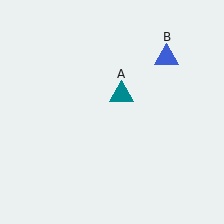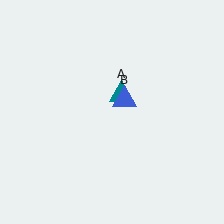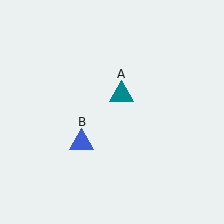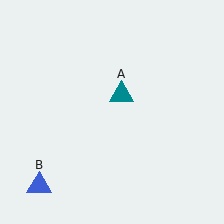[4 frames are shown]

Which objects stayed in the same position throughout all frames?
Teal triangle (object A) remained stationary.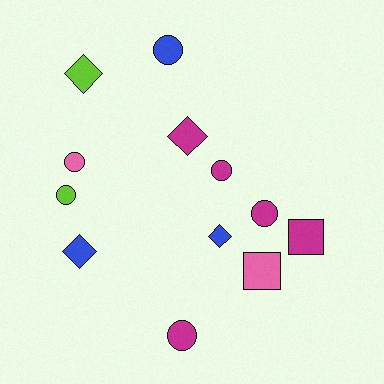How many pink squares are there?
There is 1 pink square.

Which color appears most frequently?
Magenta, with 5 objects.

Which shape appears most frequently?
Circle, with 6 objects.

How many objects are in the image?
There are 12 objects.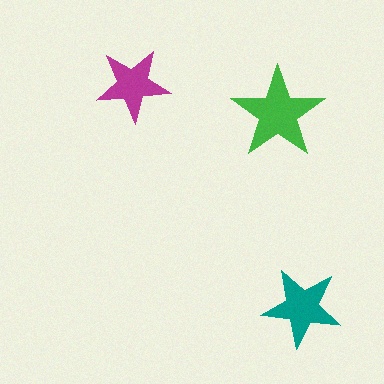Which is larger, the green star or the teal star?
The green one.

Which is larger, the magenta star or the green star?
The green one.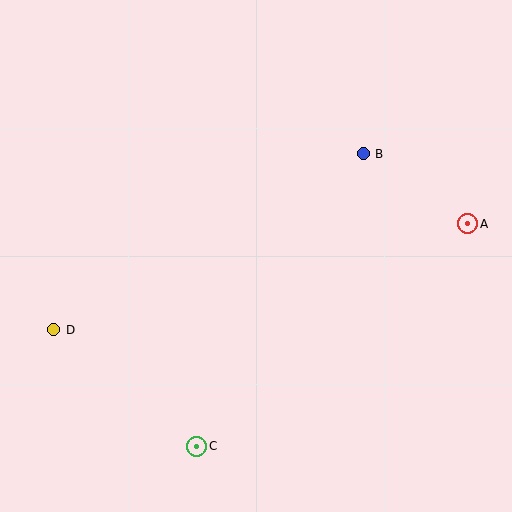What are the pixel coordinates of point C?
Point C is at (197, 446).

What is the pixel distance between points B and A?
The distance between B and A is 126 pixels.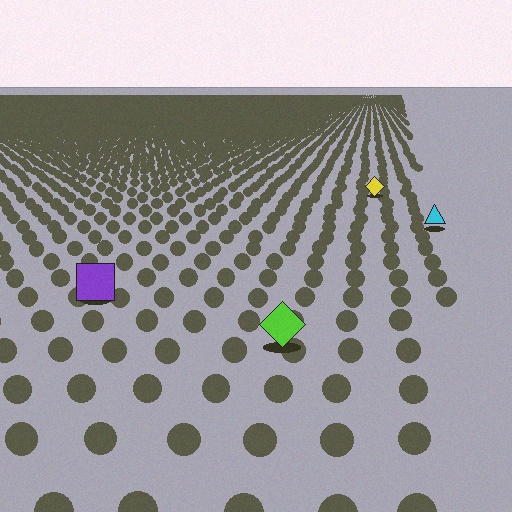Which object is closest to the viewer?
The lime diamond is closest. The texture marks near it are larger and more spread out.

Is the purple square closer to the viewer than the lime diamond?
No. The lime diamond is closer — you can tell from the texture gradient: the ground texture is coarser near it.